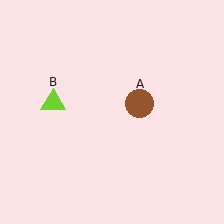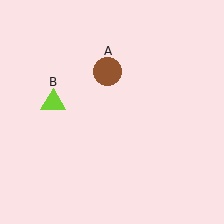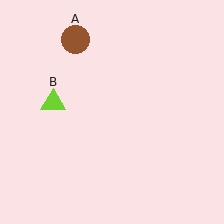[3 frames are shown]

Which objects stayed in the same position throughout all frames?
Lime triangle (object B) remained stationary.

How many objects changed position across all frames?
1 object changed position: brown circle (object A).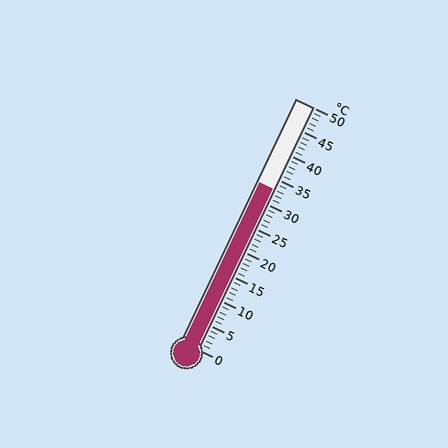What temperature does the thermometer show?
The thermometer shows approximately 33°C.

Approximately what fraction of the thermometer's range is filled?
The thermometer is filled to approximately 65% of its range.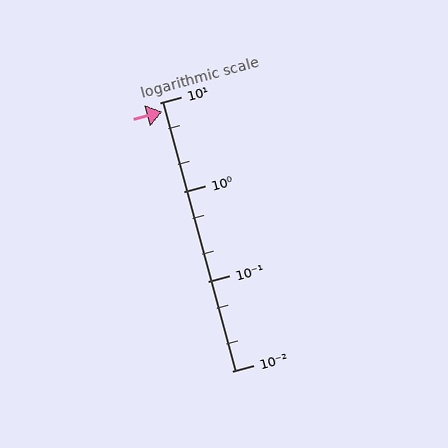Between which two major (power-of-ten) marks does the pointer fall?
The pointer is between 1 and 10.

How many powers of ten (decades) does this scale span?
The scale spans 3 decades, from 0.01 to 10.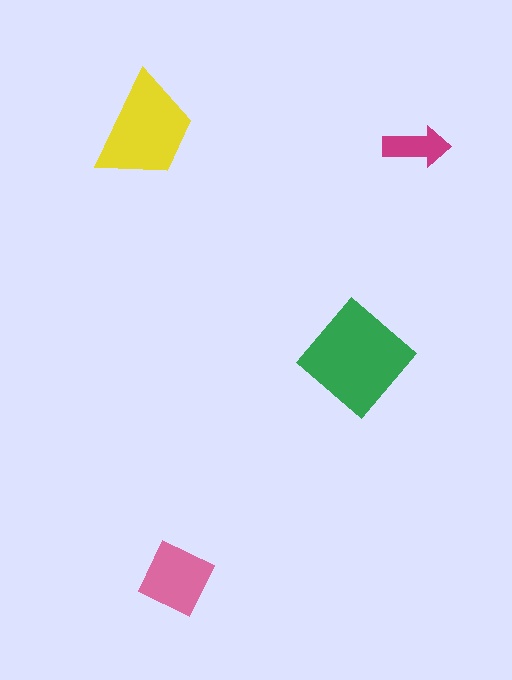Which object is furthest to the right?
The magenta arrow is rightmost.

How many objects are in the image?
There are 4 objects in the image.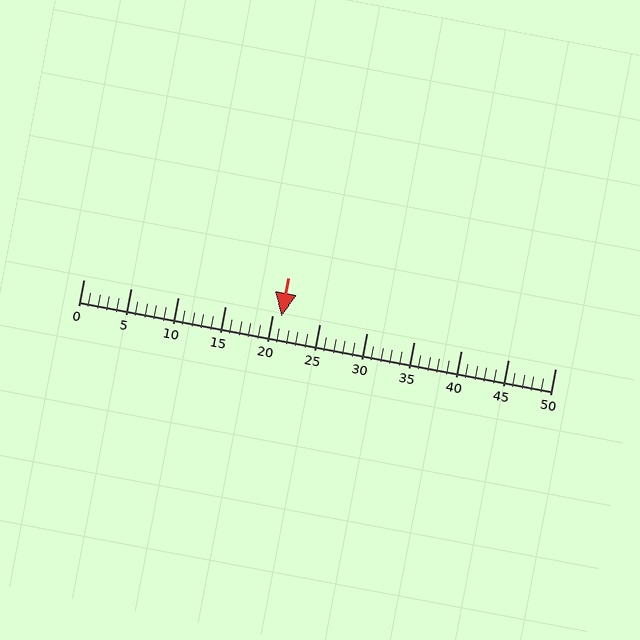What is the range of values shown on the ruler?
The ruler shows values from 0 to 50.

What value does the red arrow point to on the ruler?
The red arrow points to approximately 21.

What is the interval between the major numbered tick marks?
The major tick marks are spaced 5 units apart.